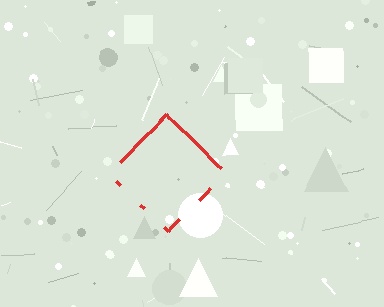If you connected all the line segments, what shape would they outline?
They would outline a diamond.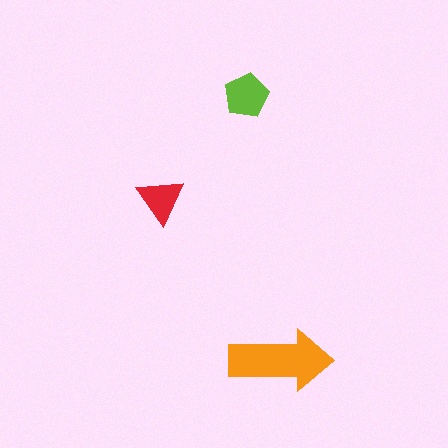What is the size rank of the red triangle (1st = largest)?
3rd.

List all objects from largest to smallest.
The orange arrow, the lime pentagon, the red triangle.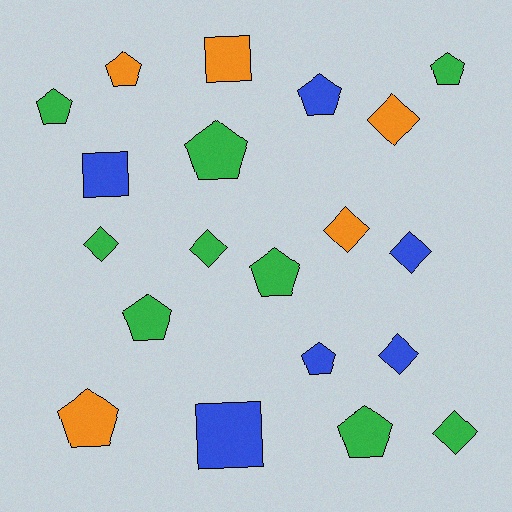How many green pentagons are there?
There are 6 green pentagons.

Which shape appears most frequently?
Pentagon, with 10 objects.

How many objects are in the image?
There are 20 objects.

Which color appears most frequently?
Green, with 9 objects.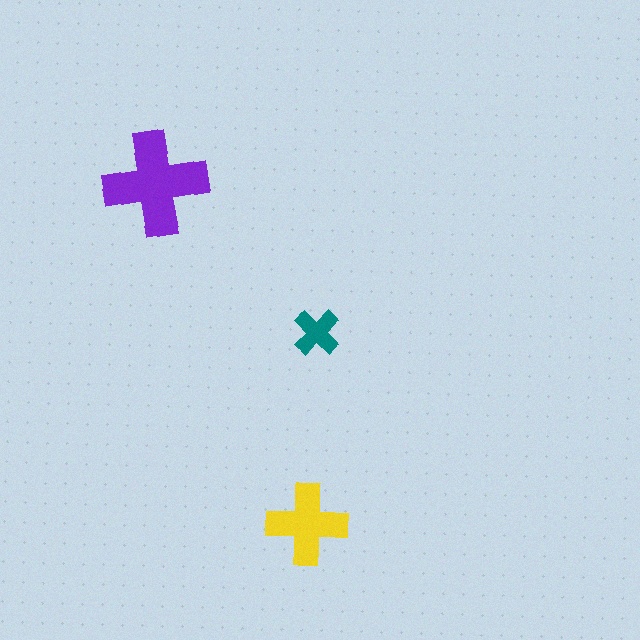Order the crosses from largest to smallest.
the purple one, the yellow one, the teal one.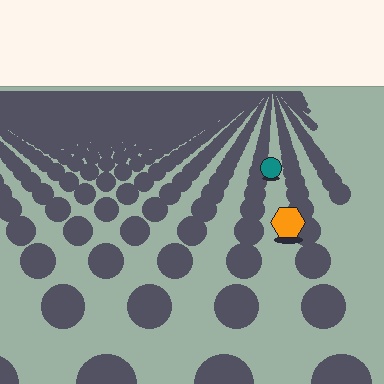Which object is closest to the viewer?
The orange hexagon is closest. The texture marks near it are larger and more spread out.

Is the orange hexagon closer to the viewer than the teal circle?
Yes. The orange hexagon is closer — you can tell from the texture gradient: the ground texture is coarser near it.